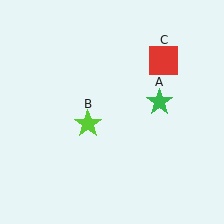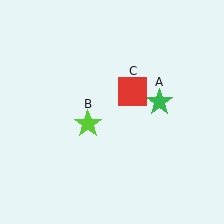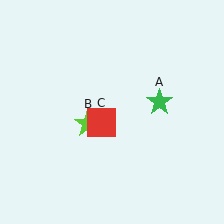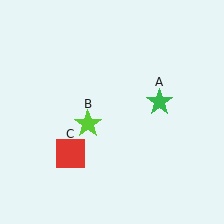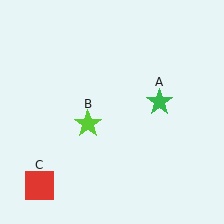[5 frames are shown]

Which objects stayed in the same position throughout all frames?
Green star (object A) and lime star (object B) remained stationary.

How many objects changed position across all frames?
1 object changed position: red square (object C).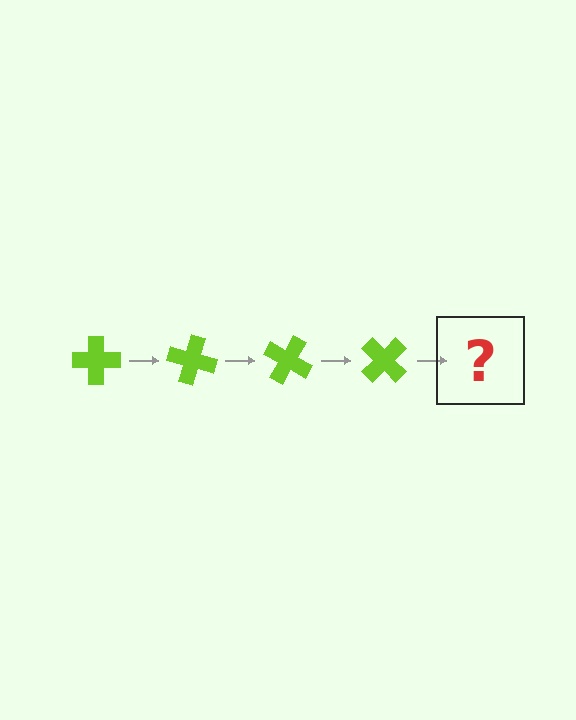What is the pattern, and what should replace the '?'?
The pattern is that the cross rotates 15 degrees each step. The '?' should be a lime cross rotated 60 degrees.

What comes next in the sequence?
The next element should be a lime cross rotated 60 degrees.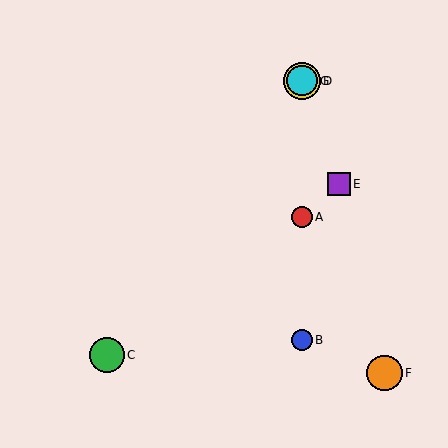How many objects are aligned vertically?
4 objects (A, B, D, G) are aligned vertically.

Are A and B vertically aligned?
Yes, both are at x≈302.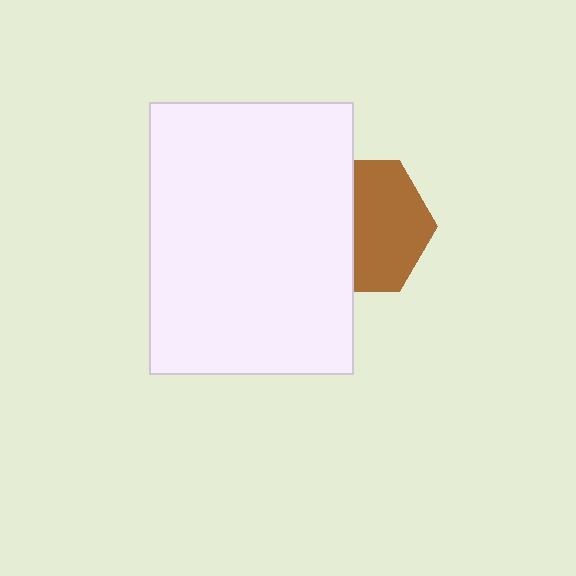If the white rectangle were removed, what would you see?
You would see the complete brown hexagon.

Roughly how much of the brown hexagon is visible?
About half of it is visible (roughly 57%).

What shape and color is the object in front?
The object in front is a white rectangle.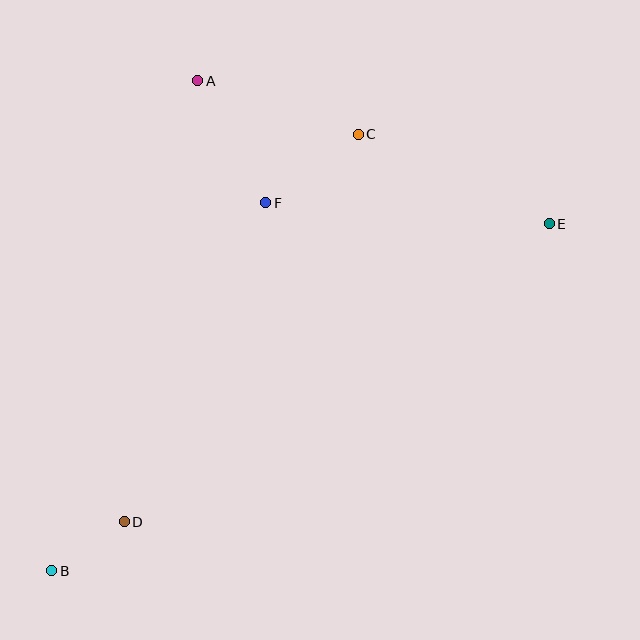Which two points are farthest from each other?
Points B and E are farthest from each other.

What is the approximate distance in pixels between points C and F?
The distance between C and F is approximately 115 pixels.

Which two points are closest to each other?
Points B and D are closest to each other.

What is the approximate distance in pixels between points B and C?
The distance between B and C is approximately 534 pixels.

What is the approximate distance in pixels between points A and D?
The distance between A and D is approximately 447 pixels.